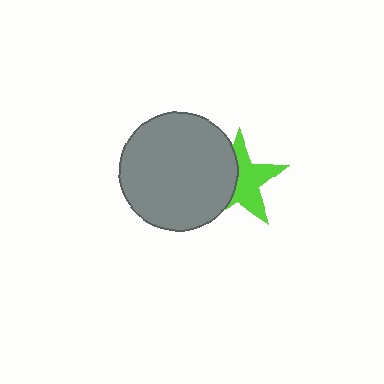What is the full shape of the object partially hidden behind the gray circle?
The partially hidden object is a lime star.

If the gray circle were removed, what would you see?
You would see the complete lime star.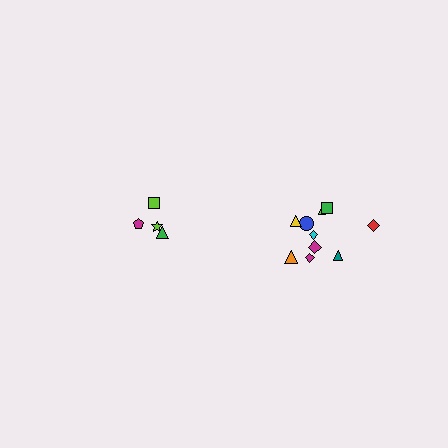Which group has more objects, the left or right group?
The right group.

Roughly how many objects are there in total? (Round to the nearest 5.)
Roughly 15 objects in total.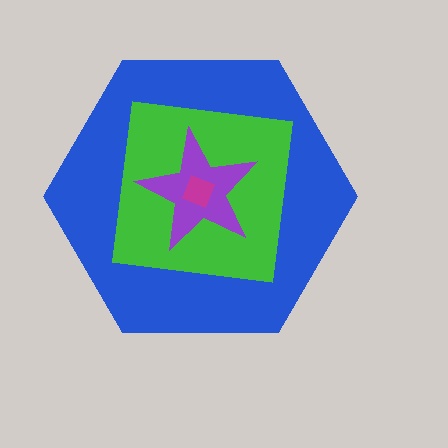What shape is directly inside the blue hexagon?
The green square.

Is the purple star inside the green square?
Yes.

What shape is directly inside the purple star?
The magenta square.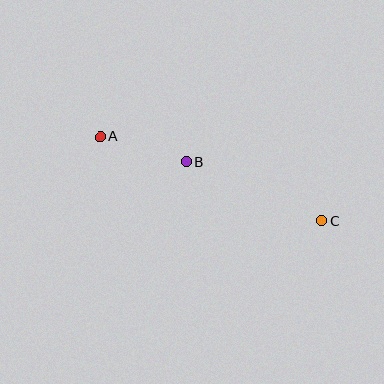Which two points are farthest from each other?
Points A and C are farthest from each other.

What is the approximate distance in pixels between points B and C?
The distance between B and C is approximately 148 pixels.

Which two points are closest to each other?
Points A and B are closest to each other.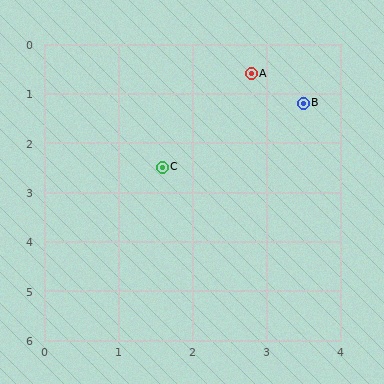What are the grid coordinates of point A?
Point A is at approximately (2.8, 0.6).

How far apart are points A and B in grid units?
Points A and B are about 0.9 grid units apart.